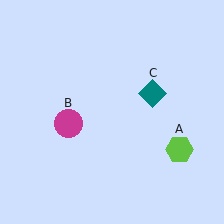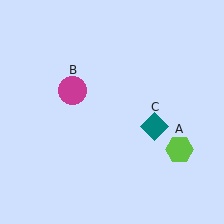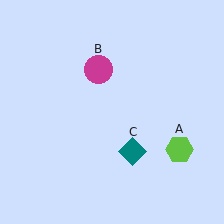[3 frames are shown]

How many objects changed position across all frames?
2 objects changed position: magenta circle (object B), teal diamond (object C).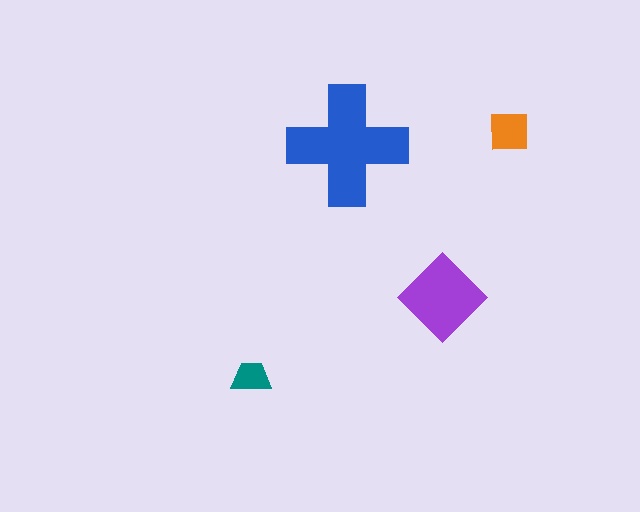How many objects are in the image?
There are 4 objects in the image.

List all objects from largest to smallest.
The blue cross, the purple diamond, the orange square, the teal trapezoid.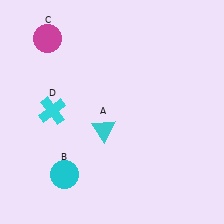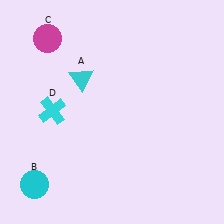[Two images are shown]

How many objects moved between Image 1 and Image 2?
2 objects moved between the two images.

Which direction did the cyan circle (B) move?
The cyan circle (B) moved left.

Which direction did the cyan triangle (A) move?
The cyan triangle (A) moved up.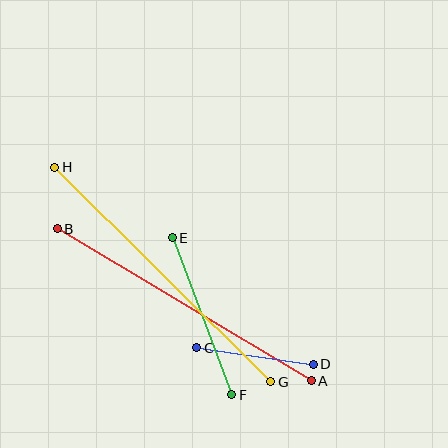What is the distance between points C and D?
The distance is approximately 118 pixels.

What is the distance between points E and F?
The distance is approximately 168 pixels.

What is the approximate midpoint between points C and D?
The midpoint is at approximately (255, 356) pixels.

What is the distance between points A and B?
The distance is approximately 296 pixels.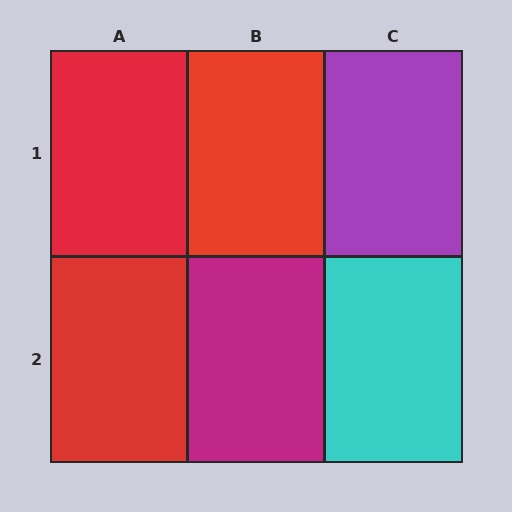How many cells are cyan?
1 cell is cyan.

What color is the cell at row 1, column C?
Purple.